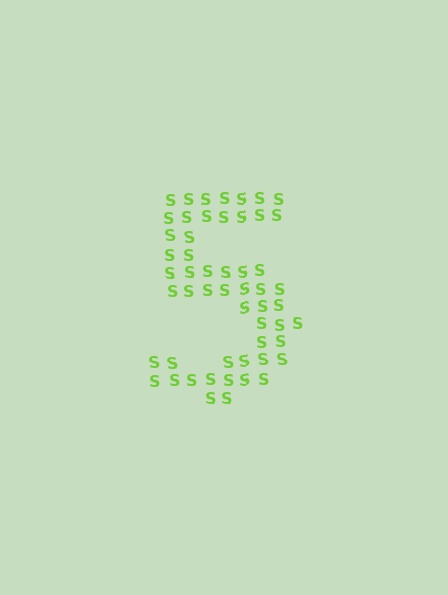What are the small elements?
The small elements are letter S's.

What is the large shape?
The large shape is the digit 5.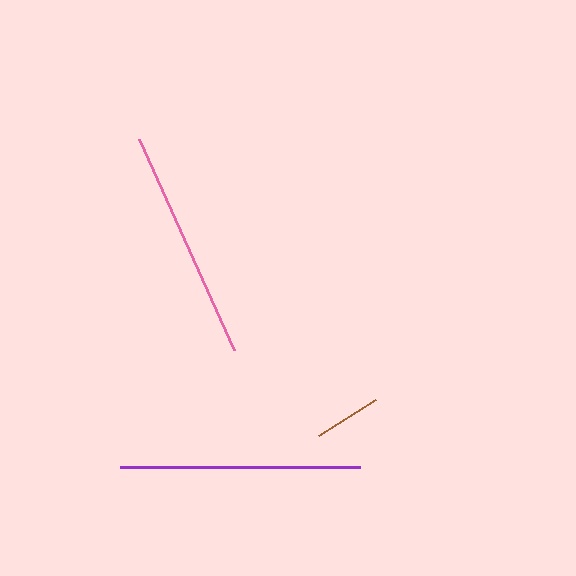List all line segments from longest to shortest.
From longest to shortest: purple, pink, brown.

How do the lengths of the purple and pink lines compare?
The purple and pink lines are approximately the same length.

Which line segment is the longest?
The purple line is the longest at approximately 241 pixels.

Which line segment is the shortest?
The brown line is the shortest at approximately 68 pixels.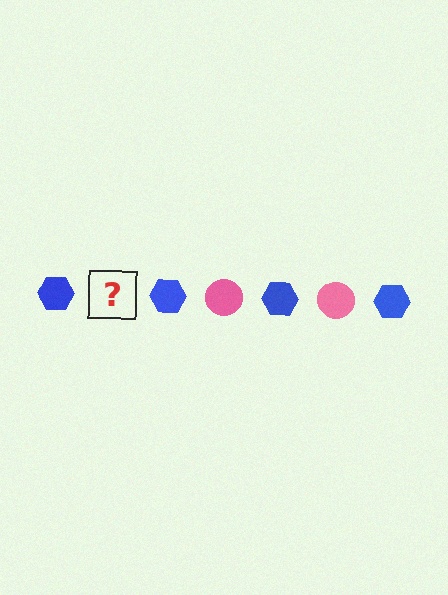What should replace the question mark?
The question mark should be replaced with a pink circle.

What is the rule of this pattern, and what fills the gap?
The rule is that the pattern alternates between blue hexagon and pink circle. The gap should be filled with a pink circle.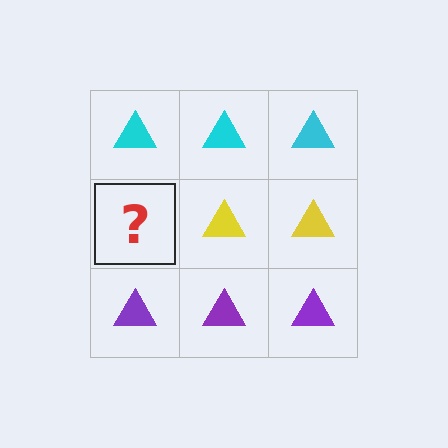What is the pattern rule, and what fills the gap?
The rule is that each row has a consistent color. The gap should be filled with a yellow triangle.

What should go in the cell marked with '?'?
The missing cell should contain a yellow triangle.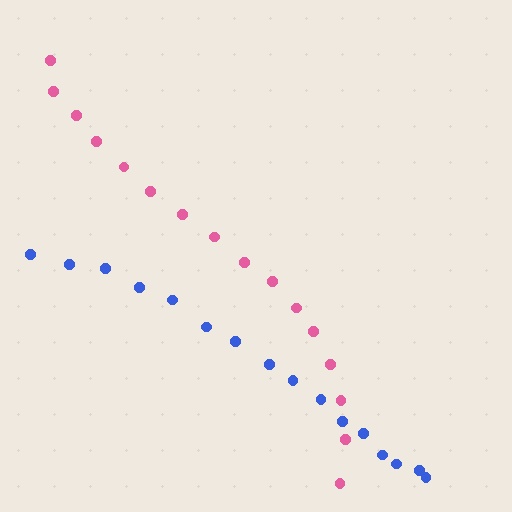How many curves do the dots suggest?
There are 2 distinct paths.